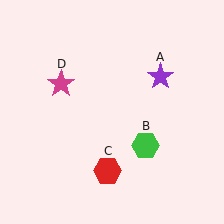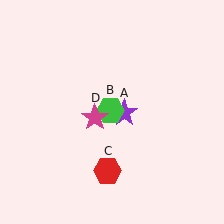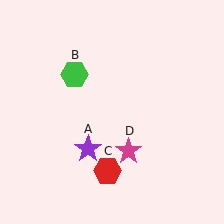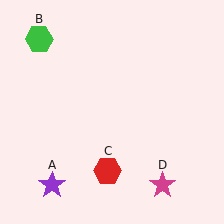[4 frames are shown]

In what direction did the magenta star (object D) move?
The magenta star (object D) moved down and to the right.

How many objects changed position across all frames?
3 objects changed position: purple star (object A), green hexagon (object B), magenta star (object D).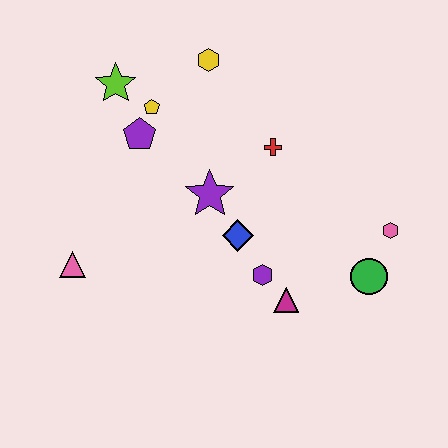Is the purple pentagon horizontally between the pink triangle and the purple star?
Yes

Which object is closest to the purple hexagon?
The magenta triangle is closest to the purple hexagon.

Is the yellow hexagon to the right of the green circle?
No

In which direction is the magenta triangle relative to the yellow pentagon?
The magenta triangle is below the yellow pentagon.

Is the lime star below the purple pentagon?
No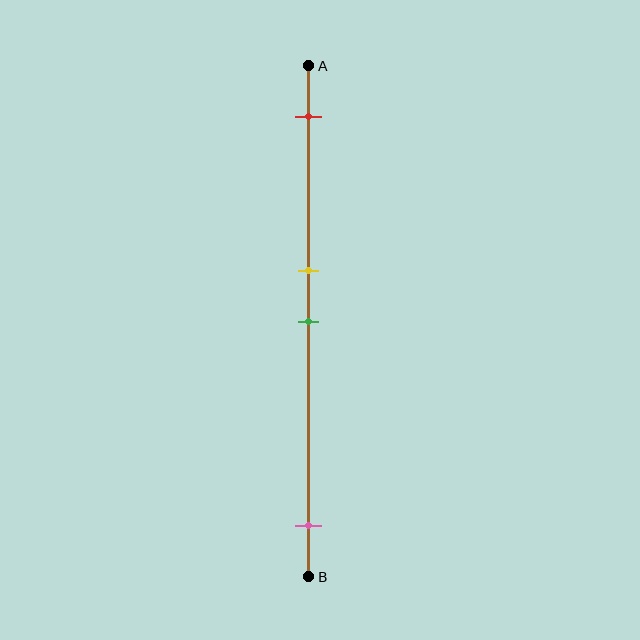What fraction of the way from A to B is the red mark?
The red mark is approximately 10% (0.1) of the way from A to B.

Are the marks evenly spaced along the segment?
No, the marks are not evenly spaced.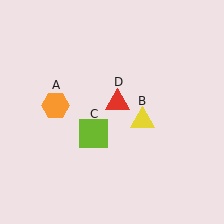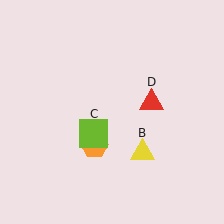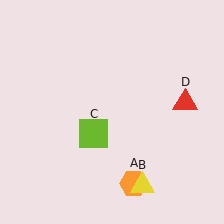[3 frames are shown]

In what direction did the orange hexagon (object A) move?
The orange hexagon (object A) moved down and to the right.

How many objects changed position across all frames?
3 objects changed position: orange hexagon (object A), yellow triangle (object B), red triangle (object D).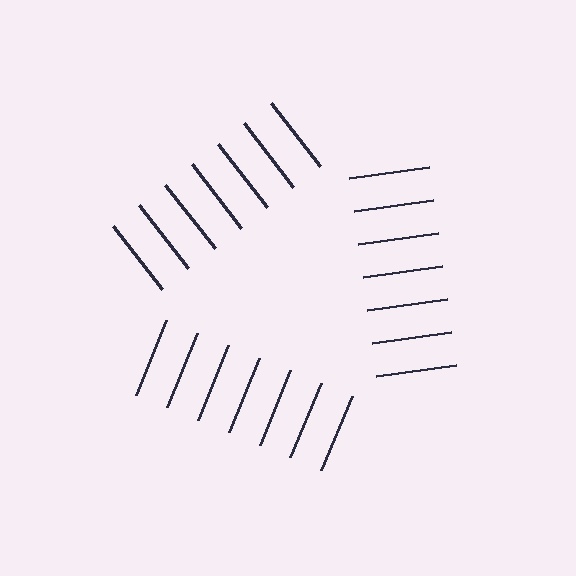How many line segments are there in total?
21 — 7 along each of the 3 edges.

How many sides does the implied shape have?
3 sides — the line-ends trace a triangle.